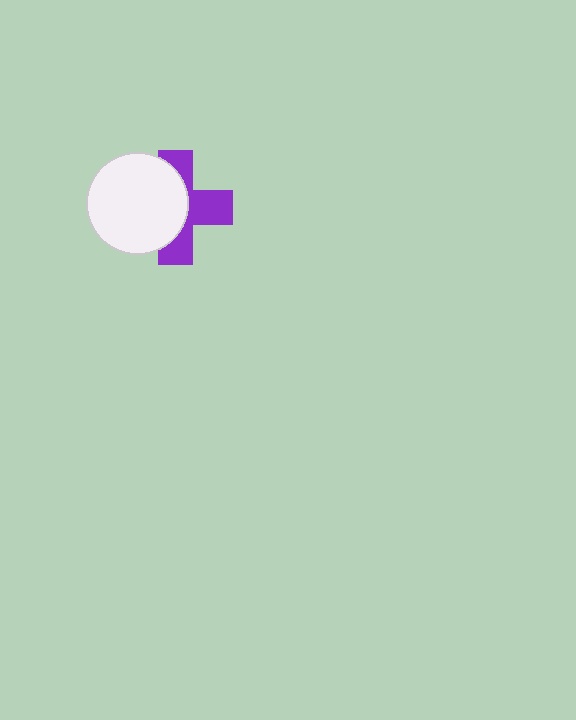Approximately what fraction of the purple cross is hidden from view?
Roughly 51% of the purple cross is hidden behind the white circle.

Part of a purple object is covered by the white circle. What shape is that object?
It is a cross.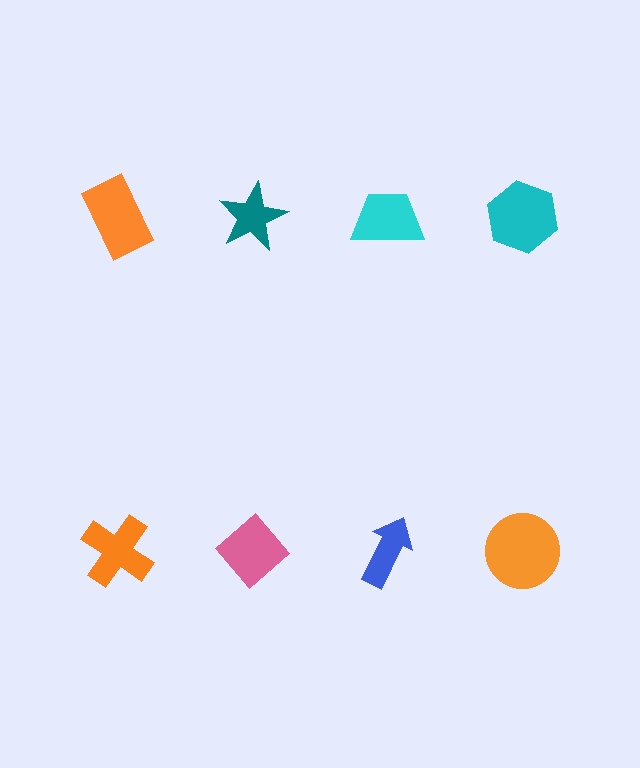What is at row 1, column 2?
A teal star.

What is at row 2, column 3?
A blue arrow.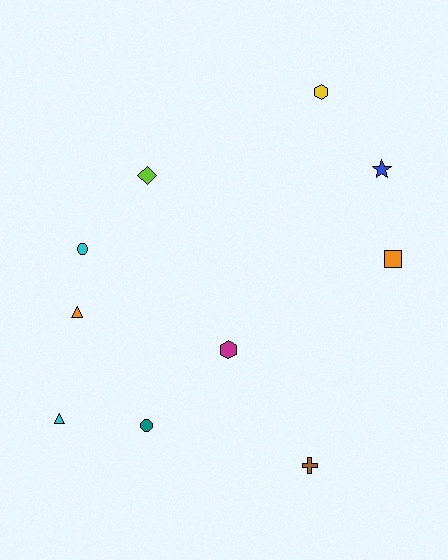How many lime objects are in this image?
There is 1 lime object.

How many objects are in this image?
There are 10 objects.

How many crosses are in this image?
There is 1 cross.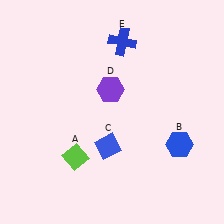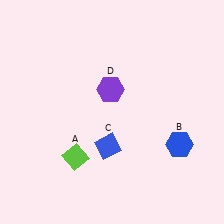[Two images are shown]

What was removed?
The blue cross (E) was removed in Image 2.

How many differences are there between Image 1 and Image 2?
There is 1 difference between the two images.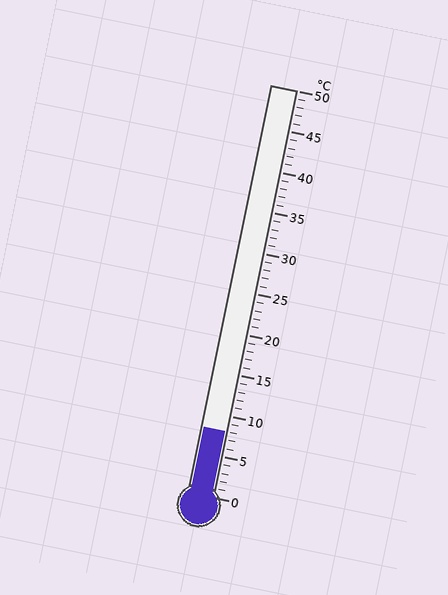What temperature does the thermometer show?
The thermometer shows approximately 8°C.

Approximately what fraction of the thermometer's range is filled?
The thermometer is filled to approximately 15% of its range.